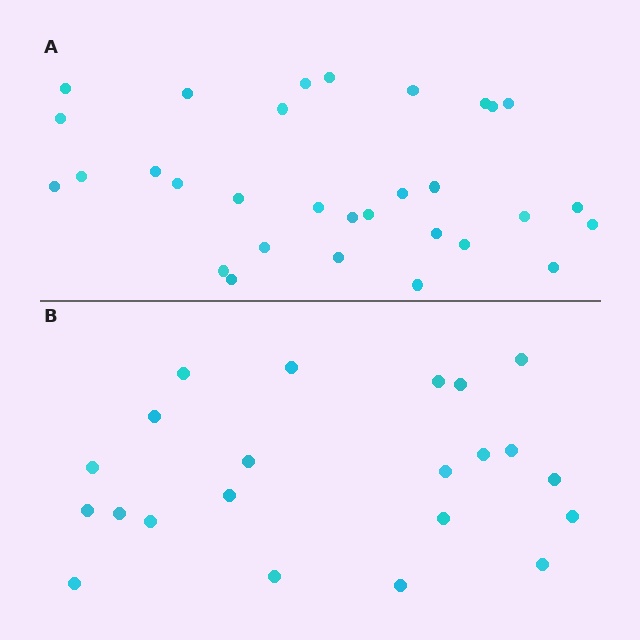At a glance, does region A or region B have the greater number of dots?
Region A (the top region) has more dots.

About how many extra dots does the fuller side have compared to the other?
Region A has roughly 8 or so more dots than region B.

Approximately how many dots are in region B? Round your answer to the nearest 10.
About 20 dots. (The exact count is 22, which rounds to 20.)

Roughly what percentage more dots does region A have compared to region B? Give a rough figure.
About 40% more.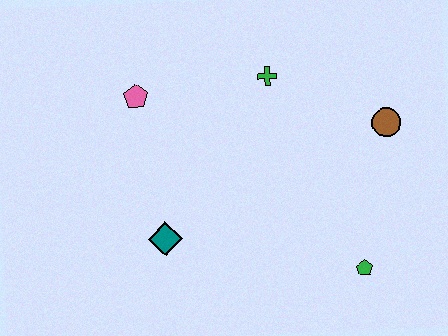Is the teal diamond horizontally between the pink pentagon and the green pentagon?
Yes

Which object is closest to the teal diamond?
The pink pentagon is closest to the teal diamond.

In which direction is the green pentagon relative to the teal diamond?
The green pentagon is to the right of the teal diamond.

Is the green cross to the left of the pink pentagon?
No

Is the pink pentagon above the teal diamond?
Yes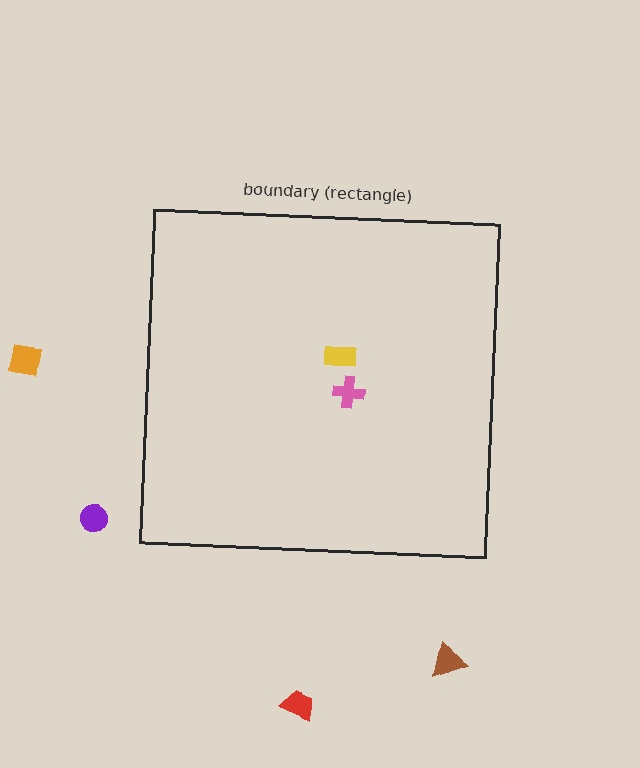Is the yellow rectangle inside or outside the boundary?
Inside.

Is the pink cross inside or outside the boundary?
Inside.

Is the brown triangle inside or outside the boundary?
Outside.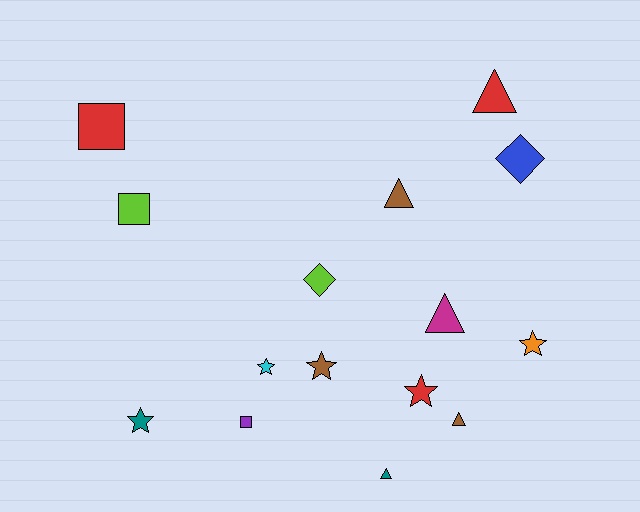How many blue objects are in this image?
There is 1 blue object.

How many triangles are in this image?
There are 5 triangles.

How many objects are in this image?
There are 15 objects.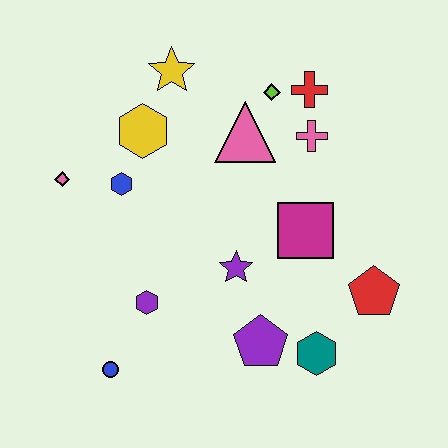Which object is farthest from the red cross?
The blue circle is farthest from the red cross.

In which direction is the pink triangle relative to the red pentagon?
The pink triangle is above the red pentagon.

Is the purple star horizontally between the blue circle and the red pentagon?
Yes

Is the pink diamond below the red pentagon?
No